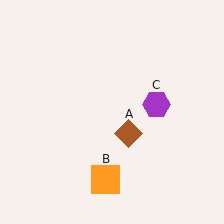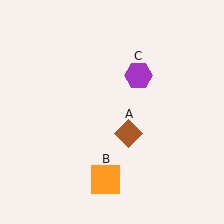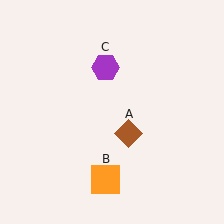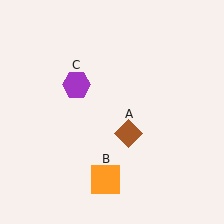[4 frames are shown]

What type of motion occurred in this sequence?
The purple hexagon (object C) rotated counterclockwise around the center of the scene.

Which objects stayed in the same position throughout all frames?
Brown diamond (object A) and orange square (object B) remained stationary.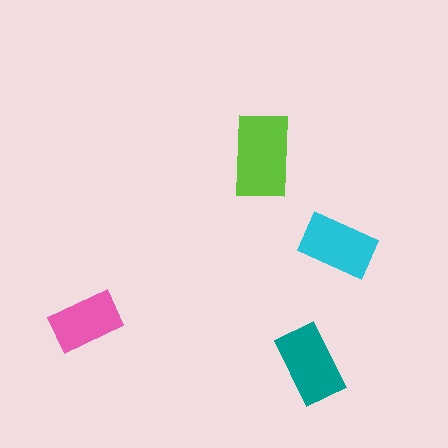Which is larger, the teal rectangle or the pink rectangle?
The teal one.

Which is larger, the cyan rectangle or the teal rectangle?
The teal one.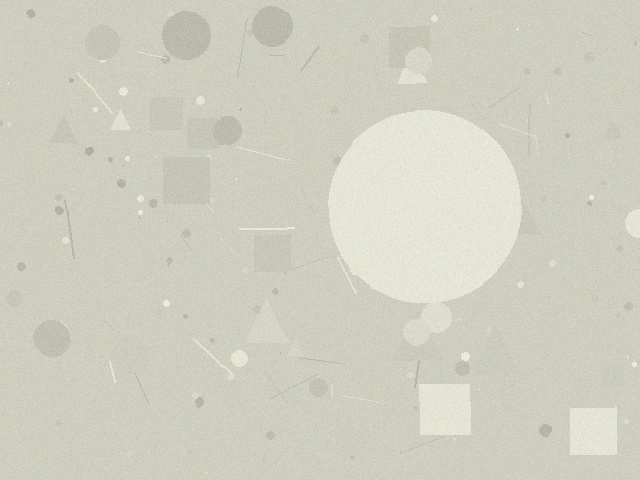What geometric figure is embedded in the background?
A circle is embedded in the background.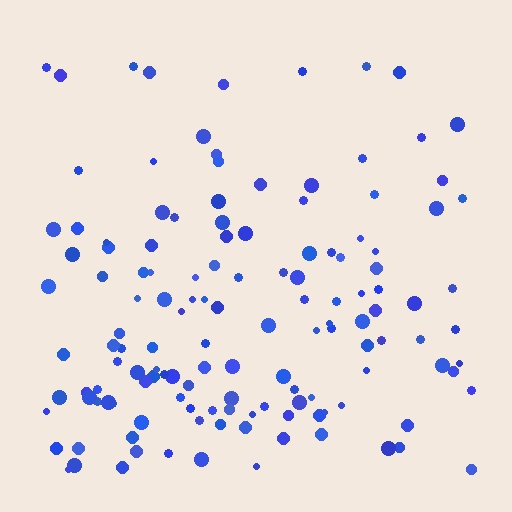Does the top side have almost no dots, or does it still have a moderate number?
Still a moderate number, just noticeably fewer than the bottom.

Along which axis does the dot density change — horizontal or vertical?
Vertical.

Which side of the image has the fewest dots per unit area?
The top.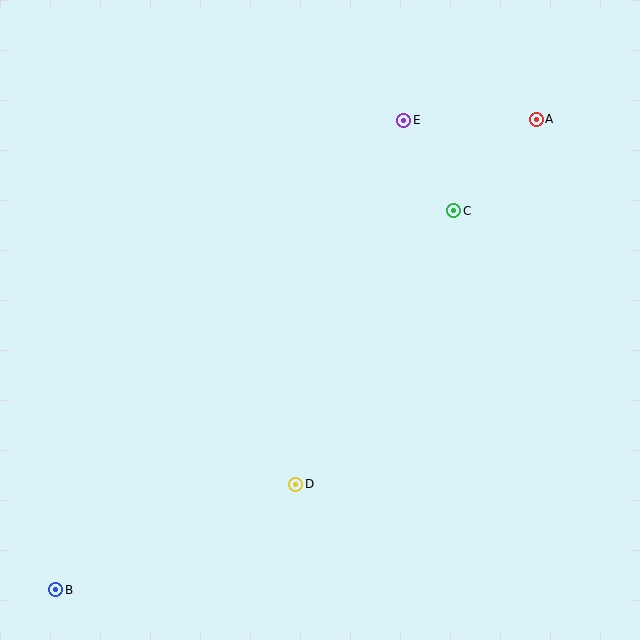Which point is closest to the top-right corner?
Point A is closest to the top-right corner.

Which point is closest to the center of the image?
Point D at (296, 484) is closest to the center.